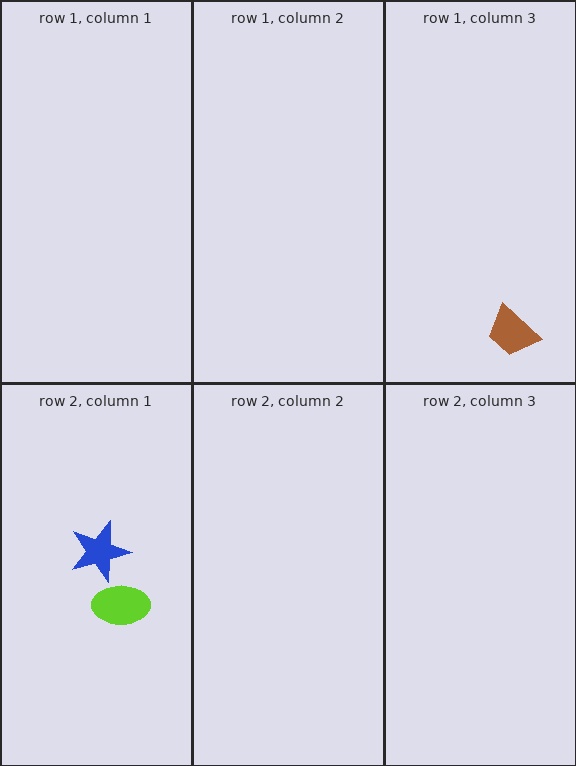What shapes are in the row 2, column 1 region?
The blue star, the lime ellipse.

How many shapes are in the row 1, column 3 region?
1.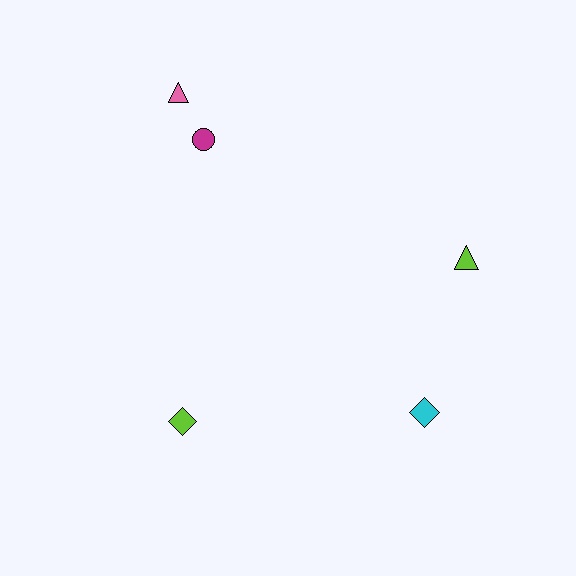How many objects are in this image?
There are 5 objects.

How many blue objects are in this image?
There are no blue objects.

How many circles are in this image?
There is 1 circle.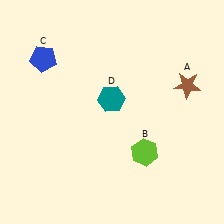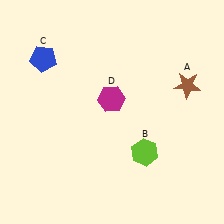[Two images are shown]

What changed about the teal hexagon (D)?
In Image 1, D is teal. In Image 2, it changed to magenta.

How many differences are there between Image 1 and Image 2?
There is 1 difference between the two images.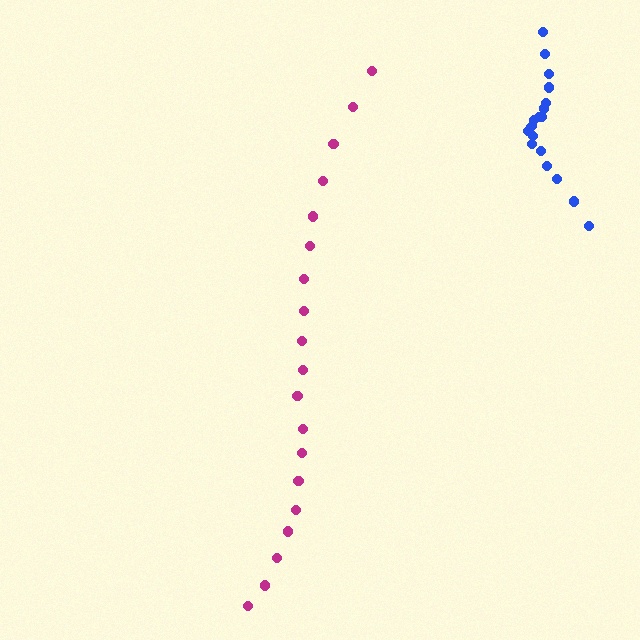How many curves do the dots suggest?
There are 2 distinct paths.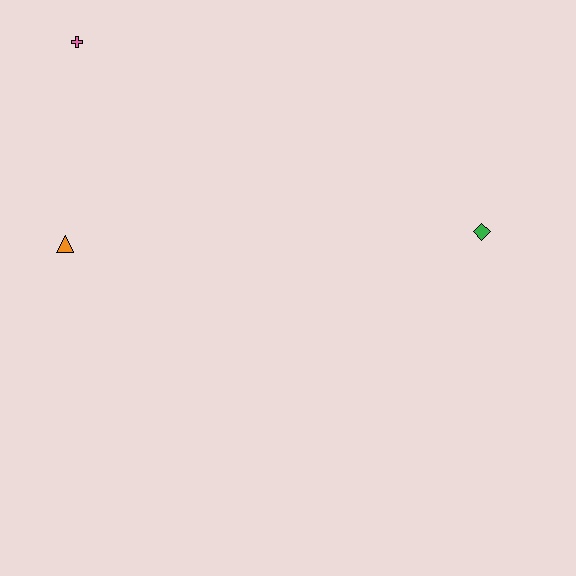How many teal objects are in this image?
There are no teal objects.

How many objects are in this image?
There are 3 objects.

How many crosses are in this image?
There is 1 cross.